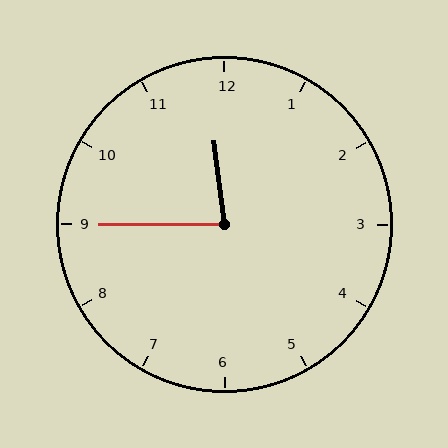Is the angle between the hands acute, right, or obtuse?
It is acute.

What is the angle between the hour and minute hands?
Approximately 82 degrees.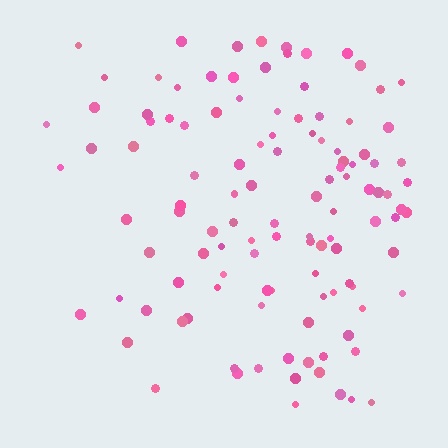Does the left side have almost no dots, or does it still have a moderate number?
Still a moderate number, just noticeably fewer than the right.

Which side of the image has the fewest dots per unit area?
The left.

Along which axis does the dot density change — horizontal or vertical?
Horizontal.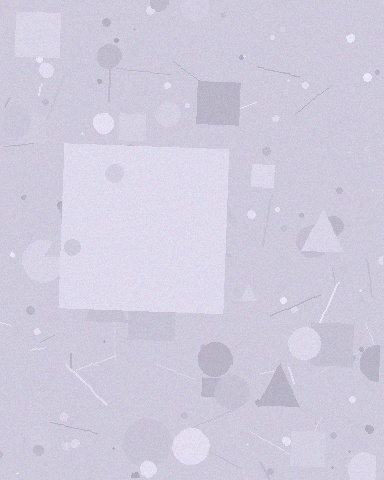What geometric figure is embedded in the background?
A square is embedded in the background.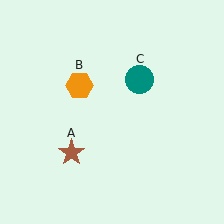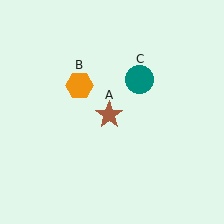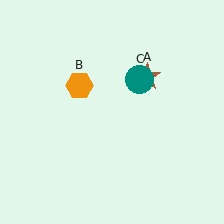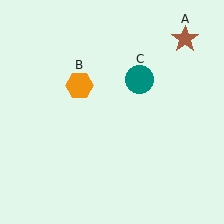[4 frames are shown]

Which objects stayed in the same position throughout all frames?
Orange hexagon (object B) and teal circle (object C) remained stationary.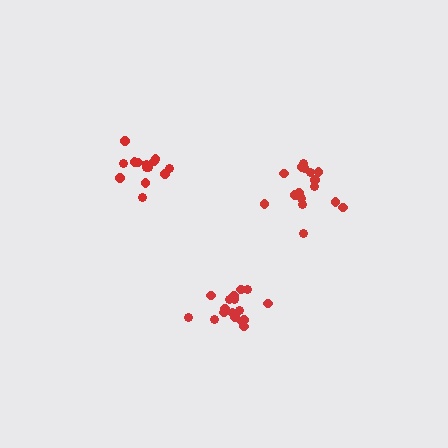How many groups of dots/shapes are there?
There are 3 groups.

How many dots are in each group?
Group 1: 16 dots, Group 2: 17 dots, Group 3: 14 dots (47 total).